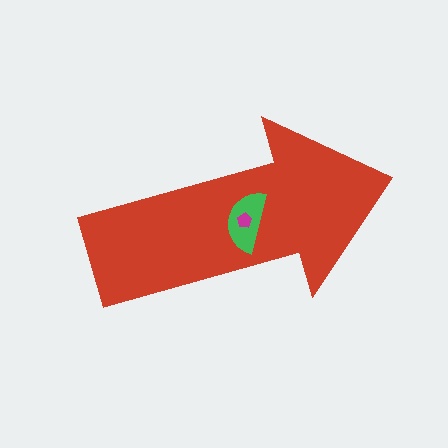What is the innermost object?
The magenta pentagon.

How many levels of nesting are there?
3.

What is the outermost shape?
The red arrow.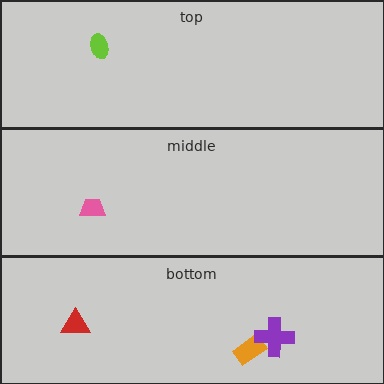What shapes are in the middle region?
The pink trapezoid.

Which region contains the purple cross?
The bottom region.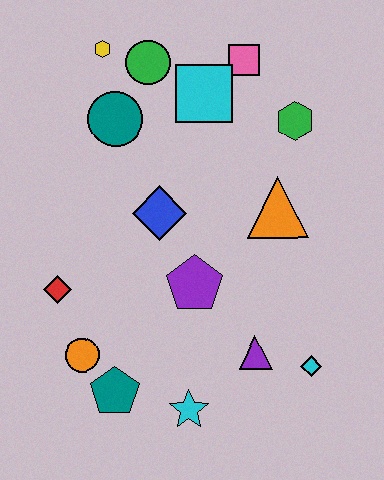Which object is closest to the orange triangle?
The green hexagon is closest to the orange triangle.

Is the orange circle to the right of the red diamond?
Yes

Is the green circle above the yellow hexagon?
No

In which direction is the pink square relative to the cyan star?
The pink square is above the cyan star.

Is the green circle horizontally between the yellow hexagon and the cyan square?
Yes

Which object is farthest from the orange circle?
The pink square is farthest from the orange circle.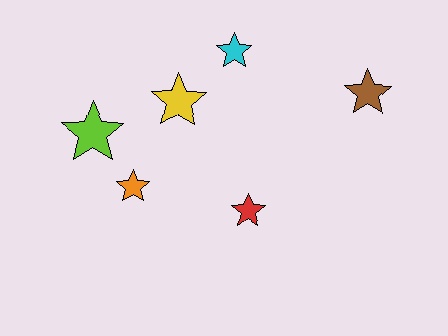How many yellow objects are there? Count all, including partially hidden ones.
There is 1 yellow object.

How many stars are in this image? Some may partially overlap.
There are 6 stars.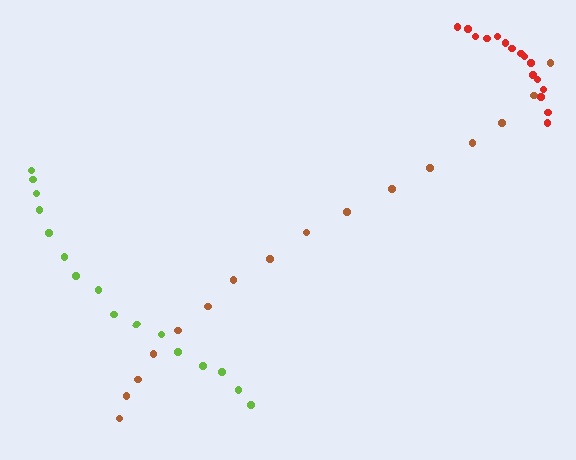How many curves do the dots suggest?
There are 3 distinct paths.